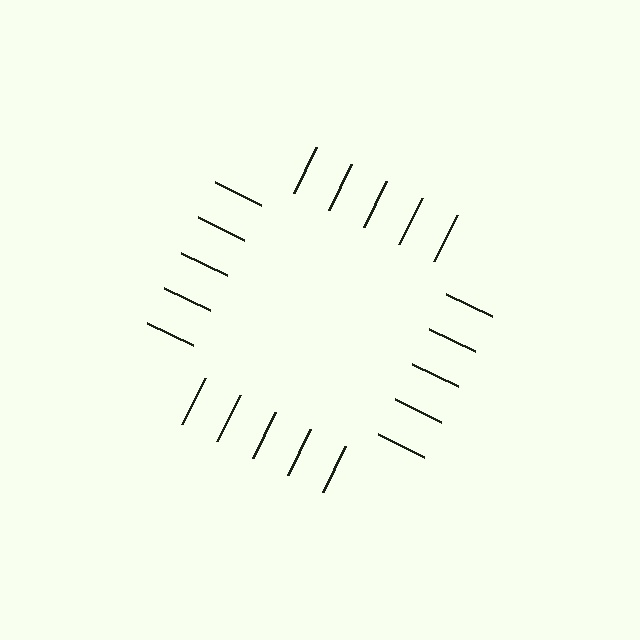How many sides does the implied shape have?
4 sides — the line-ends trace a square.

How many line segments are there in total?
20 — 5 along each of the 4 edges.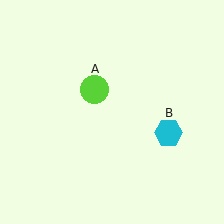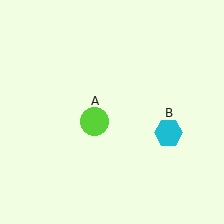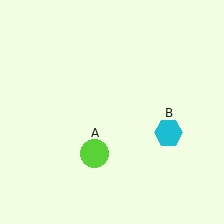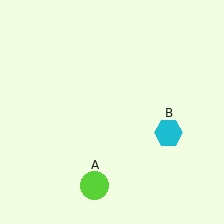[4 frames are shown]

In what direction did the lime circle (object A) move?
The lime circle (object A) moved down.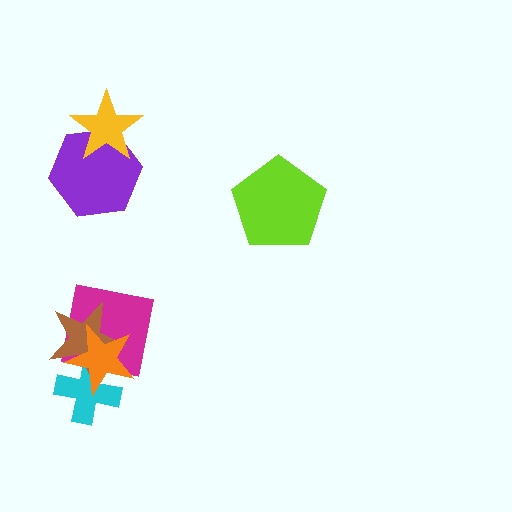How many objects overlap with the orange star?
3 objects overlap with the orange star.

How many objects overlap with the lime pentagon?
0 objects overlap with the lime pentagon.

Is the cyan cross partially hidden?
Yes, it is partially covered by another shape.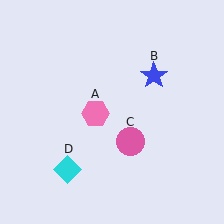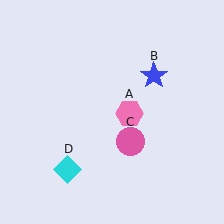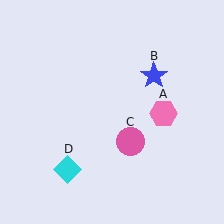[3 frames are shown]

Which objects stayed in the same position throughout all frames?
Blue star (object B) and pink circle (object C) and cyan diamond (object D) remained stationary.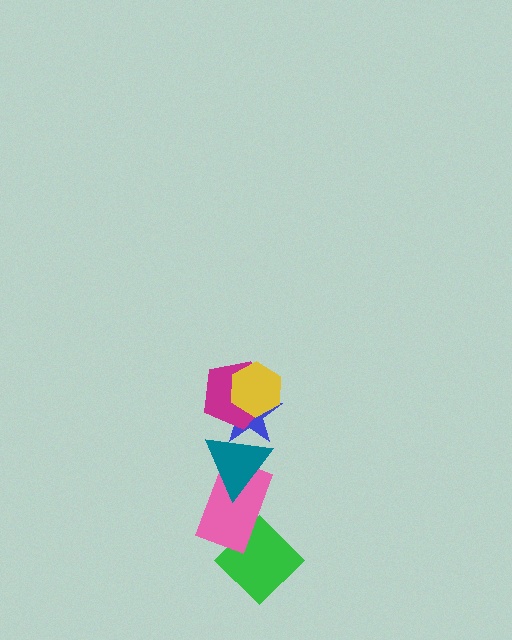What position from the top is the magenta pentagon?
The magenta pentagon is 2nd from the top.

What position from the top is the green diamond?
The green diamond is 6th from the top.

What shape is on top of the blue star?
The magenta pentagon is on top of the blue star.